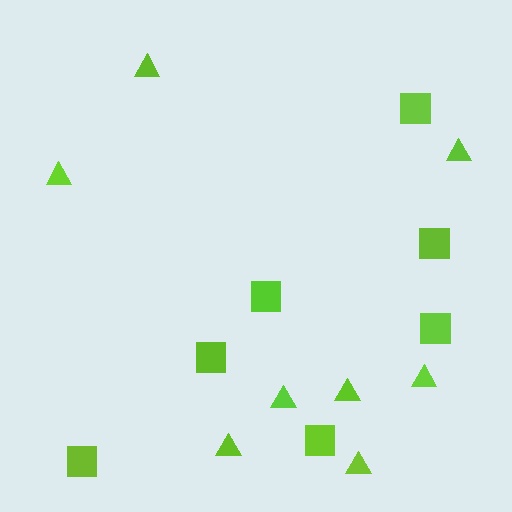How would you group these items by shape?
There are 2 groups: one group of squares (7) and one group of triangles (8).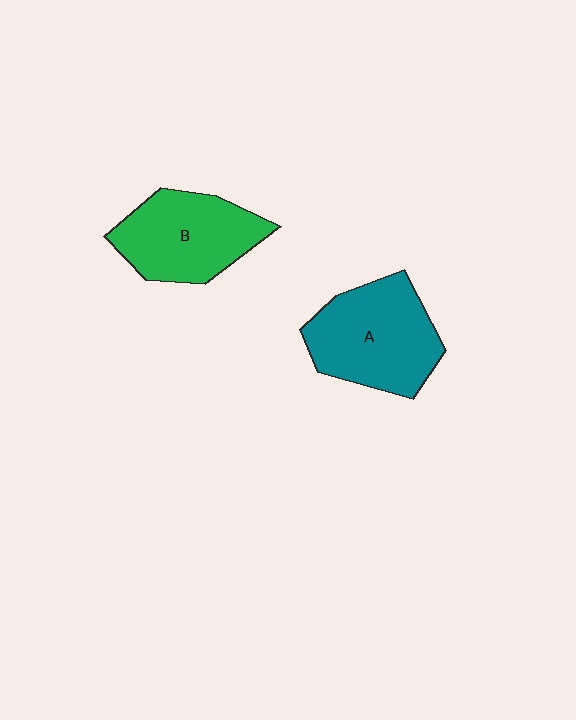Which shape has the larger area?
Shape A (teal).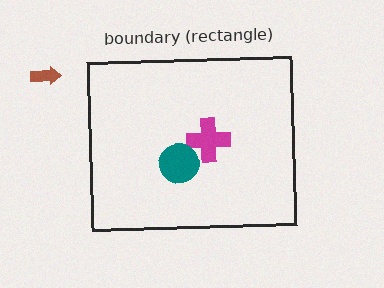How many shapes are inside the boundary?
2 inside, 1 outside.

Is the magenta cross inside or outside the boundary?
Inside.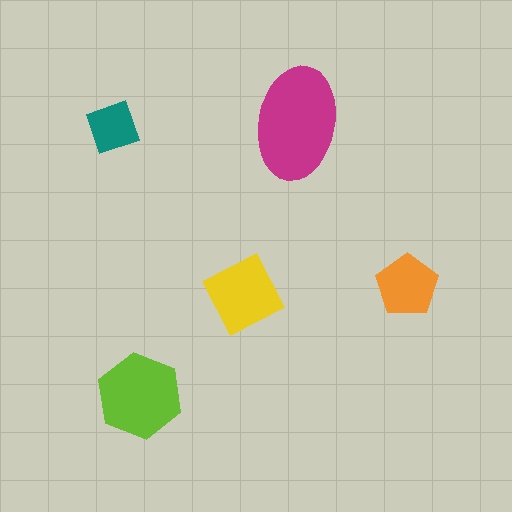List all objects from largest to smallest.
The magenta ellipse, the lime hexagon, the yellow diamond, the orange pentagon, the teal square.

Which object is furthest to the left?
The teal square is leftmost.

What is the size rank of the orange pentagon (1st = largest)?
4th.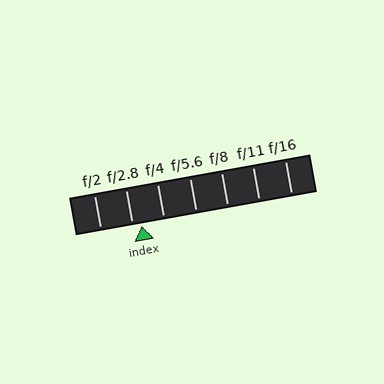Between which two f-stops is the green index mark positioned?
The index mark is between f/2.8 and f/4.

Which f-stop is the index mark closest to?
The index mark is closest to f/2.8.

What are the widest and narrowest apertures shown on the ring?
The widest aperture shown is f/2 and the narrowest is f/16.